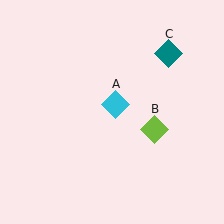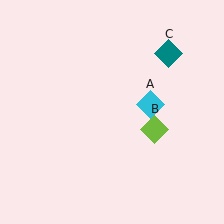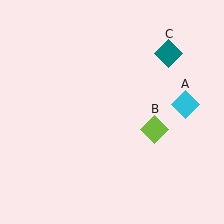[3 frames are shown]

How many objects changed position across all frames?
1 object changed position: cyan diamond (object A).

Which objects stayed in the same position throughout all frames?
Lime diamond (object B) and teal diamond (object C) remained stationary.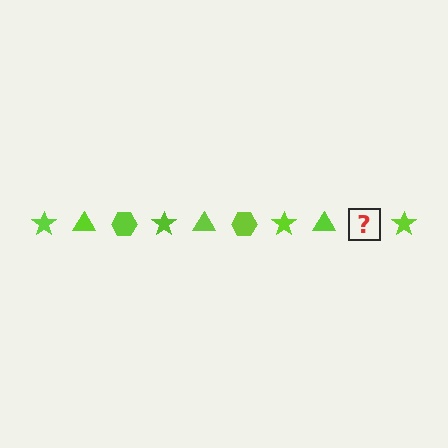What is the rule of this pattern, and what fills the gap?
The rule is that the pattern cycles through star, triangle, hexagon shapes in lime. The gap should be filled with a lime hexagon.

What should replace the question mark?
The question mark should be replaced with a lime hexagon.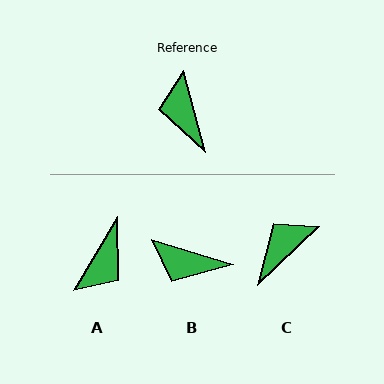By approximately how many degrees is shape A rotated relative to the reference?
Approximately 134 degrees counter-clockwise.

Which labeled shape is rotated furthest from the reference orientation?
A, about 134 degrees away.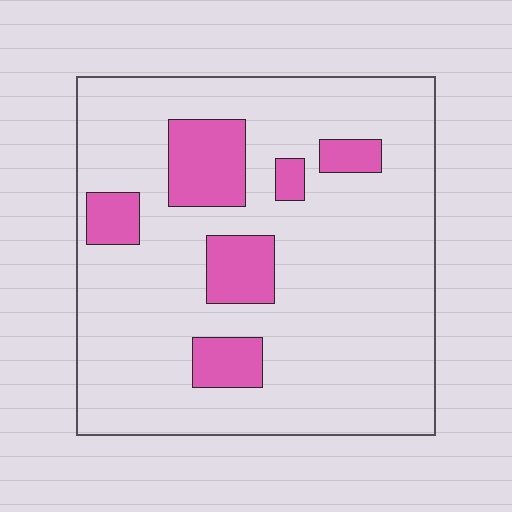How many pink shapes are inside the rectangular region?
6.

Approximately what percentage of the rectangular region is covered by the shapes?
Approximately 15%.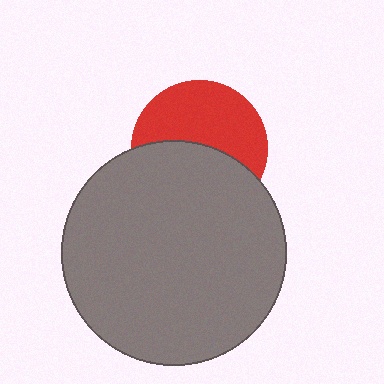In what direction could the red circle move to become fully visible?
The red circle could move up. That would shift it out from behind the gray circle entirely.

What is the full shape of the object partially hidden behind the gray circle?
The partially hidden object is a red circle.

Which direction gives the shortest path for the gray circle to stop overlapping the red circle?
Moving down gives the shortest separation.